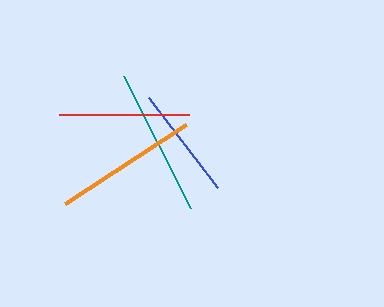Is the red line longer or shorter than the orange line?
The orange line is longer than the red line.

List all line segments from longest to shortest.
From longest to shortest: teal, orange, red, blue.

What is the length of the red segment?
The red segment is approximately 130 pixels long.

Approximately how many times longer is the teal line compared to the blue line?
The teal line is approximately 1.3 times the length of the blue line.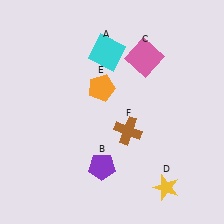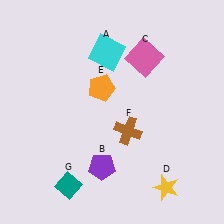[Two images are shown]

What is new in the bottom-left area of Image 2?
A teal diamond (G) was added in the bottom-left area of Image 2.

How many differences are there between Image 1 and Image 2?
There is 1 difference between the two images.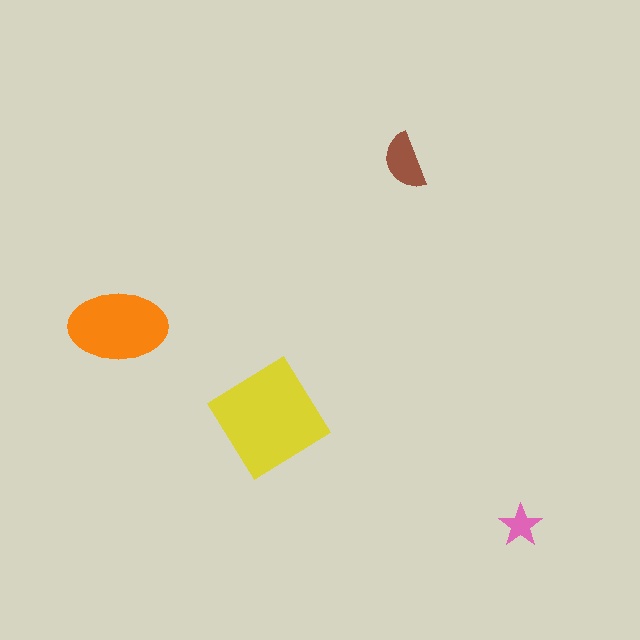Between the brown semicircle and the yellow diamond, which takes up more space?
The yellow diamond.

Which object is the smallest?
The pink star.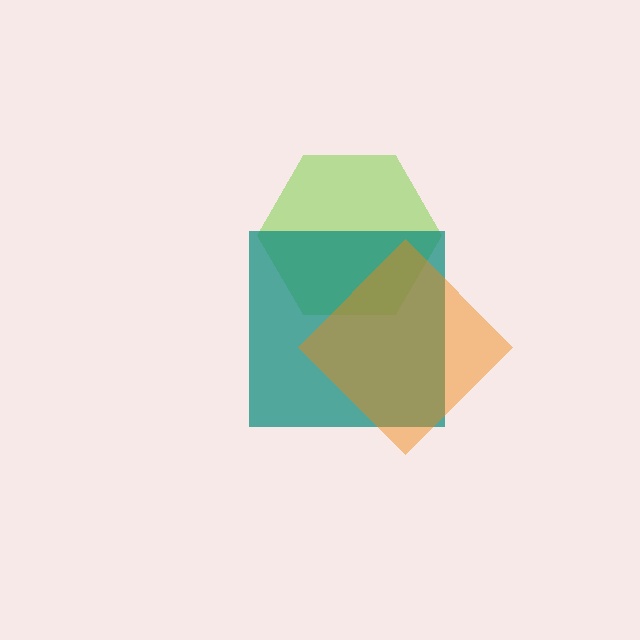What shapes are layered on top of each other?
The layered shapes are: a lime hexagon, a teal square, an orange diamond.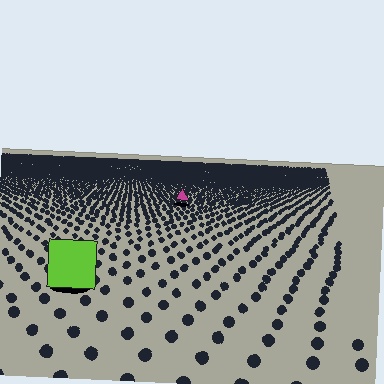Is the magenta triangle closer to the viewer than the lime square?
No. The lime square is closer — you can tell from the texture gradient: the ground texture is coarser near it.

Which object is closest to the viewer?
The lime square is closest. The texture marks near it are larger and more spread out.